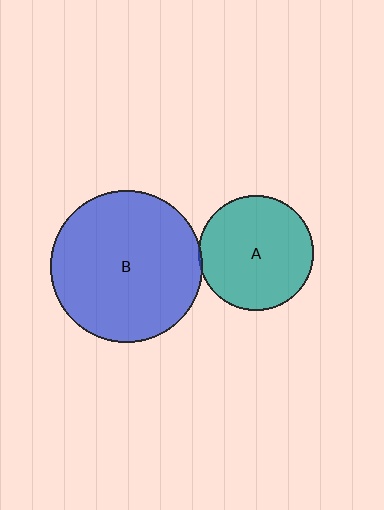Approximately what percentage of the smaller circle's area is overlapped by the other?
Approximately 5%.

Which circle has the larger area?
Circle B (blue).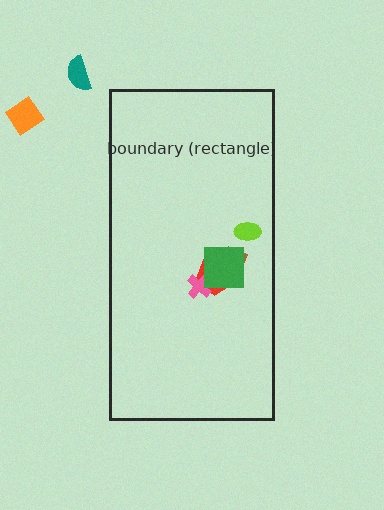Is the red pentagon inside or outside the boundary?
Inside.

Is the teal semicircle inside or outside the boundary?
Outside.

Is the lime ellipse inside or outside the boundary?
Inside.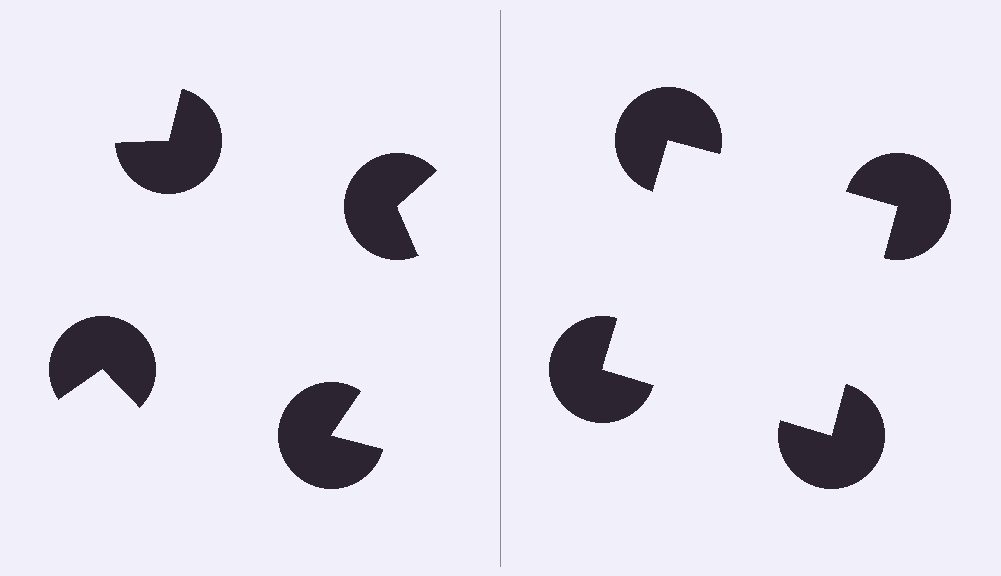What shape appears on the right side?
An illusory square.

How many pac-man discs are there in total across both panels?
8 — 4 on each side.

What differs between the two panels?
The pac-man discs are positioned identically on both sides; only the wedge orientations differ. On the right they align to a square; on the left they are misaligned.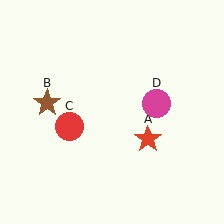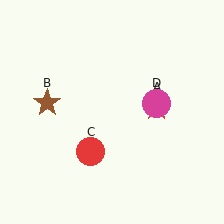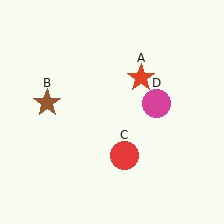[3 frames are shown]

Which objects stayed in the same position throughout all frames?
Brown star (object B) and magenta circle (object D) remained stationary.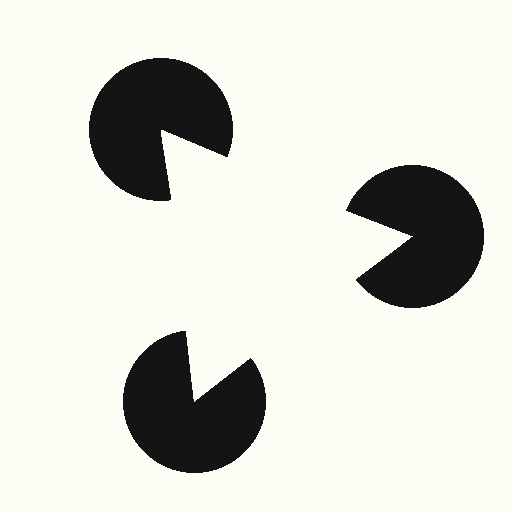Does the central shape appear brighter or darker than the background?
It typically appears slightly brighter than the background, even though no actual brightness change is drawn.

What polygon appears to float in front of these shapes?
An illusory triangle — its edges are inferred from the aligned wedge cuts in the pac-man discs, not physically drawn.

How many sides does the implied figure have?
3 sides.